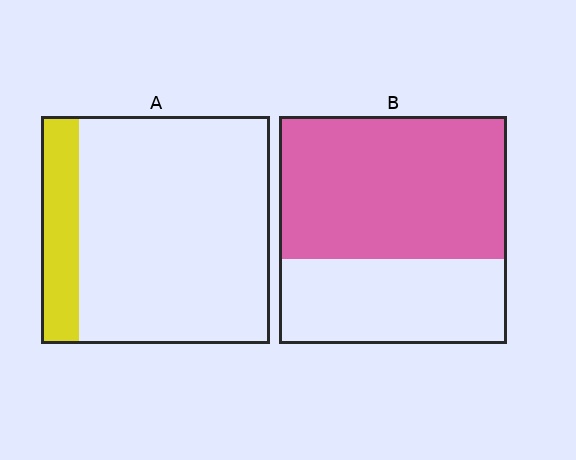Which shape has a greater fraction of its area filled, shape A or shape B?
Shape B.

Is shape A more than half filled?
No.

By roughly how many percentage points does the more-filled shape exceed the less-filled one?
By roughly 45 percentage points (B over A).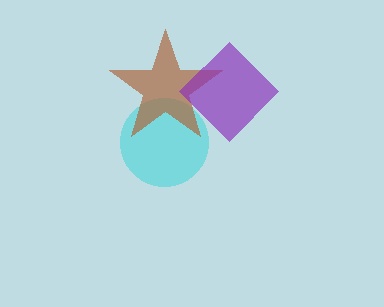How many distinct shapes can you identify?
There are 3 distinct shapes: a cyan circle, a brown star, a purple diamond.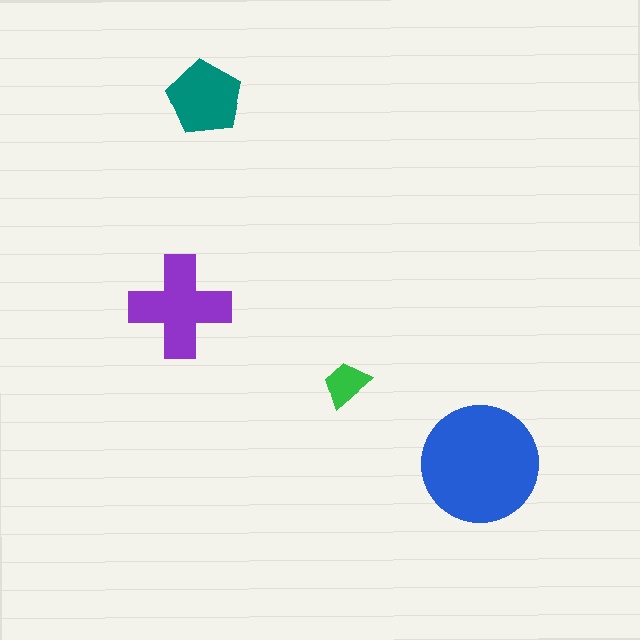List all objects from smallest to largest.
The green trapezoid, the teal pentagon, the purple cross, the blue circle.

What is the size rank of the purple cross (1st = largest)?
2nd.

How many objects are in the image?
There are 4 objects in the image.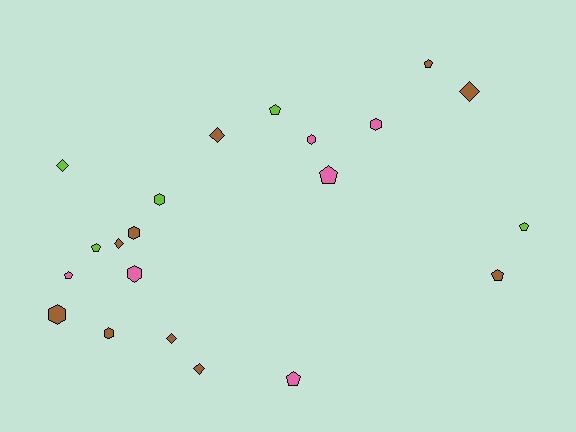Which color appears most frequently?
Brown, with 10 objects.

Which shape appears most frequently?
Pentagon, with 8 objects.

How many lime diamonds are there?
There is 1 lime diamond.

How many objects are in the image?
There are 21 objects.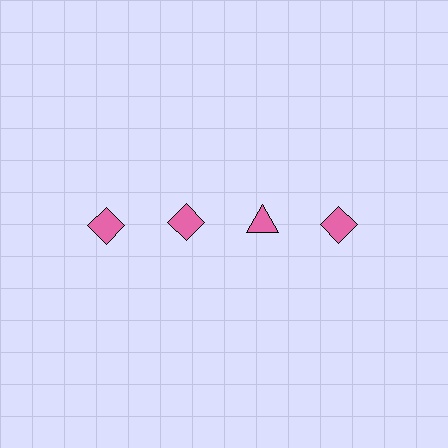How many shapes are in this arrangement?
There are 4 shapes arranged in a grid pattern.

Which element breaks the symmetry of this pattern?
The pink triangle in the top row, center column breaks the symmetry. All other shapes are pink diamonds.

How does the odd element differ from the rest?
It has a different shape: triangle instead of diamond.